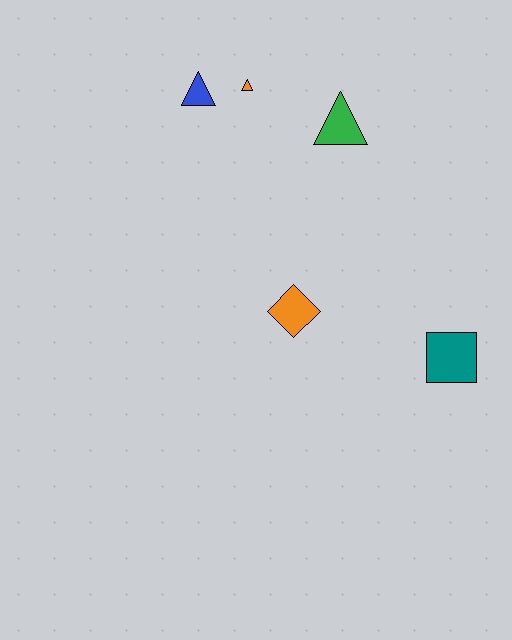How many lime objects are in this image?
There are no lime objects.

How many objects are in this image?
There are 5 objects.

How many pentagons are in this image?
There are no pentagons.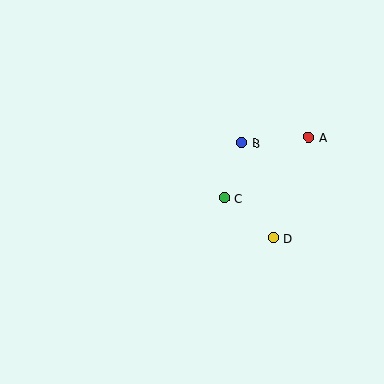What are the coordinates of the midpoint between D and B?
The midpoint between D and B is at (258, 191).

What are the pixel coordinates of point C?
Point C is at (224, 198).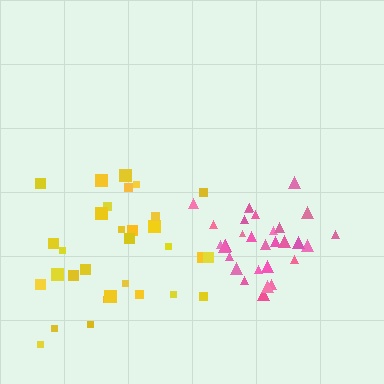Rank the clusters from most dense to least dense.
pink, yellow.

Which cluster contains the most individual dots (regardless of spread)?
Pink (31).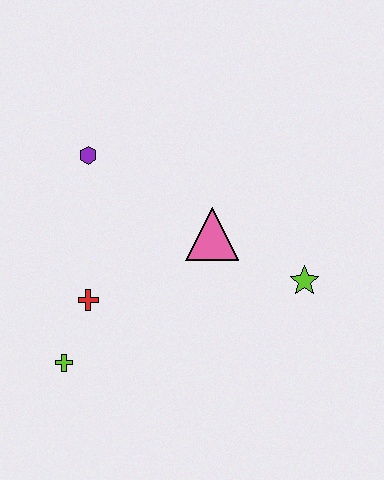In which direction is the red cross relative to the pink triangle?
The red cross is to the left of the pink triangle.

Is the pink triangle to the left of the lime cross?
No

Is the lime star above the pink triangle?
No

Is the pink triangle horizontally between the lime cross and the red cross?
No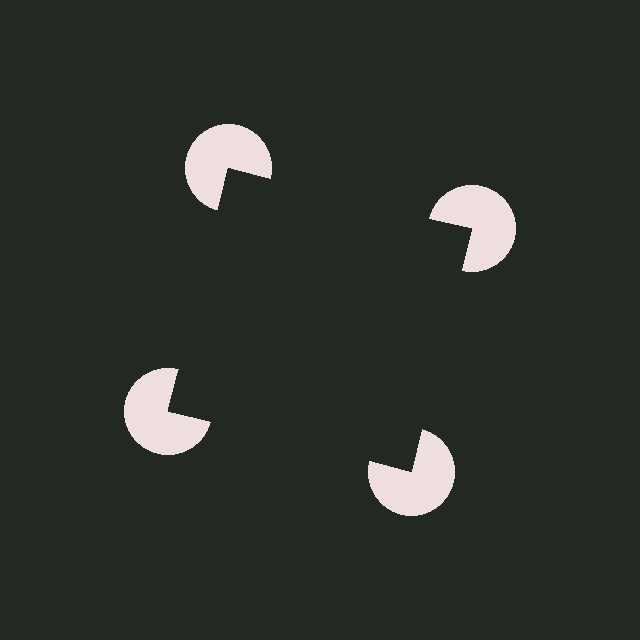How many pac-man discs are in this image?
There are 4 — one at each vertex of the illusory square.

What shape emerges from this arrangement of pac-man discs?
An illusory square — its edges are inferred from the aligned wedge cuts in the pac-man discs, not physically drawn.